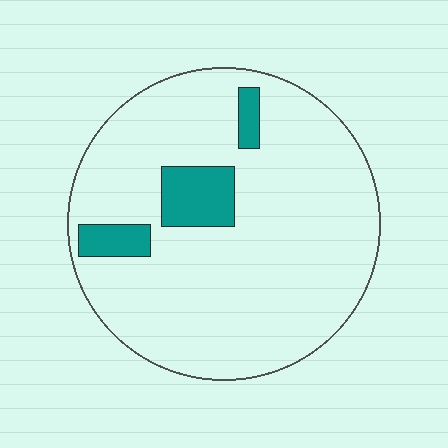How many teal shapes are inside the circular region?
3.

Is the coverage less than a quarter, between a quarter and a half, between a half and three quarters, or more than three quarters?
Less than a quarter.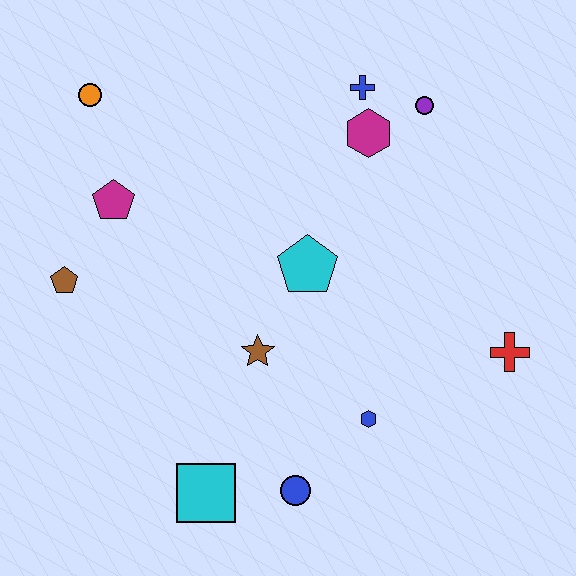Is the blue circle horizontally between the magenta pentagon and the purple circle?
Yes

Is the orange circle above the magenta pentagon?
Yes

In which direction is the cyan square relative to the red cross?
The cyan square is to the left of the red cross.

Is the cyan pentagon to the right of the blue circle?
Yes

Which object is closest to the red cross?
The blue hexagon is closest to the red cross.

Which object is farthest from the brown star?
The orange circle is farthest from the brown star.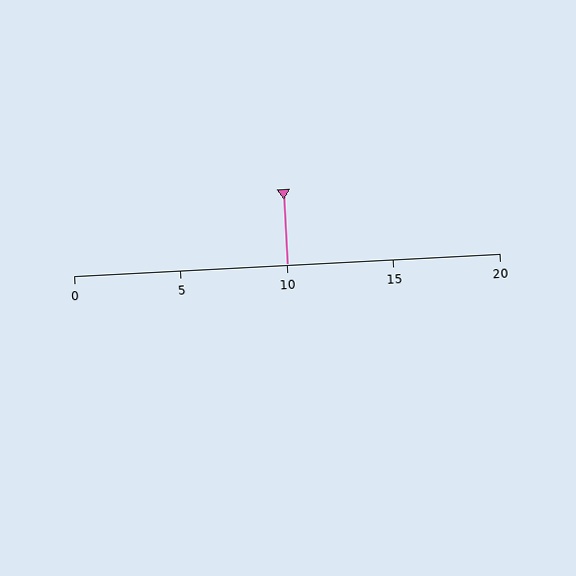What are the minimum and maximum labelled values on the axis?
The axis runs from 0 to 20.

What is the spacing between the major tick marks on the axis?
The major ticks are spaced 5 apart.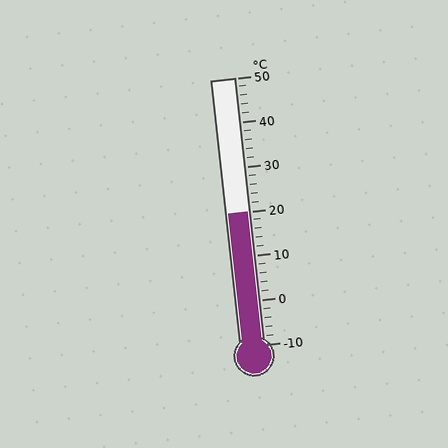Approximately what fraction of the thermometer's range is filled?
The thermometer is filled to approximately 50% of its range.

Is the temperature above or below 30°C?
The temperature is below 30°C.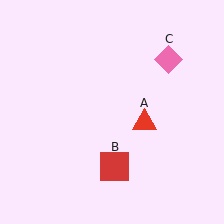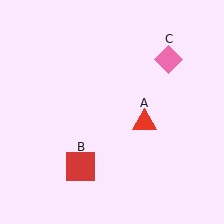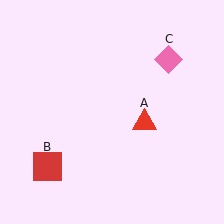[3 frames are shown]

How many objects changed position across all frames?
1 object changed position: red square (object B).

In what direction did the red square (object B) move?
The red square (object B) moved left.